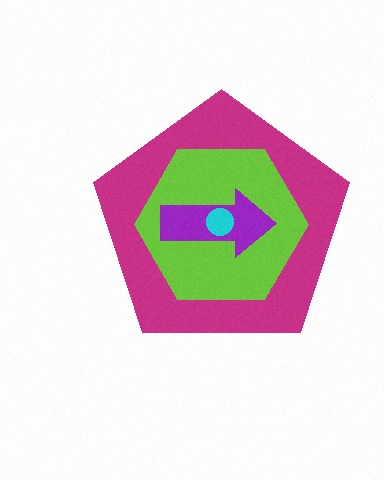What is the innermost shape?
The cyan circle.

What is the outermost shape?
The magenta pentagon.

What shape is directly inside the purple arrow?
The cyan circle.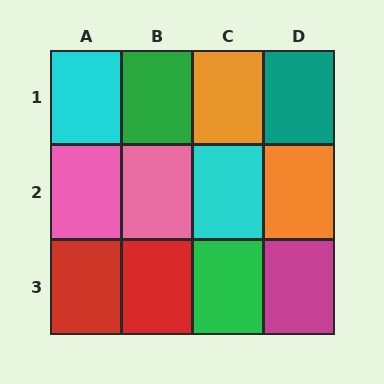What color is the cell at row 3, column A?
Red.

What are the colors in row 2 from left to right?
Pink, pink, cyan, orange.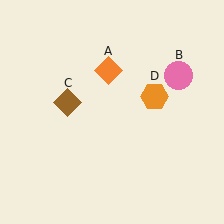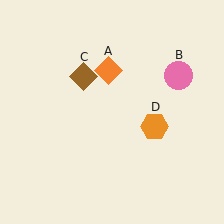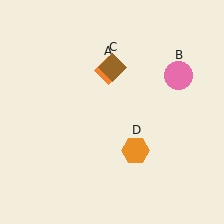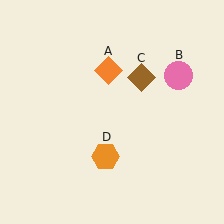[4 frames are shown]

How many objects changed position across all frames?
2 objects changed position: brown diamond (object C), orange hexagon (object D).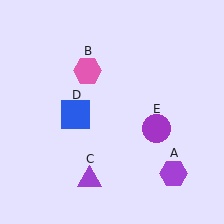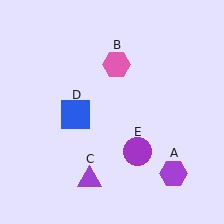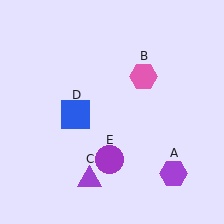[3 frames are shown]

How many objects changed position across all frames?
2 objects changed position: pink hexagon (object B), purple circle (object E).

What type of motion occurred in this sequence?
The pink hexagon (object B), purple circle (object E) rotated clockwise around the center of the scene.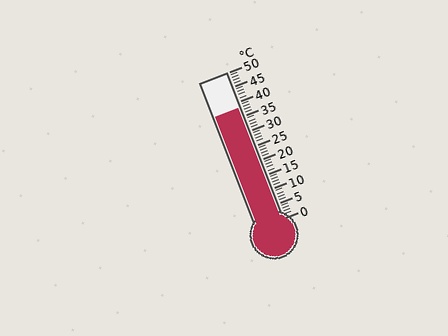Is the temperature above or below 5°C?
The temperature is above 5°C.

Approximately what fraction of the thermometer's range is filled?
The thermometer is filled to approximately 75% of its range.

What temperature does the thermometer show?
The thermometer shows approximately 38°C.